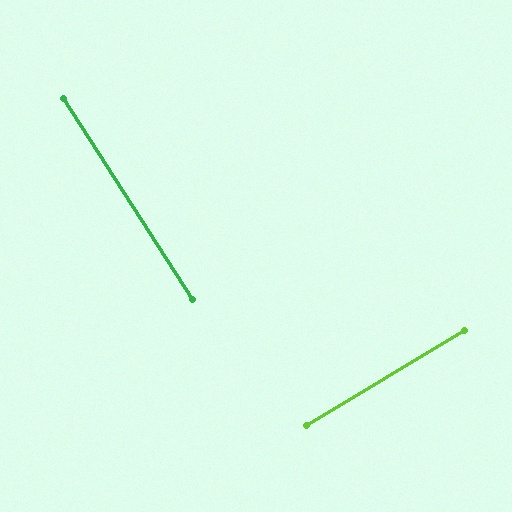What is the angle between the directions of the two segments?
Approximately 88 degrees.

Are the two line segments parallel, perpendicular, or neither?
Perpendicular — they meet at approximately 88°.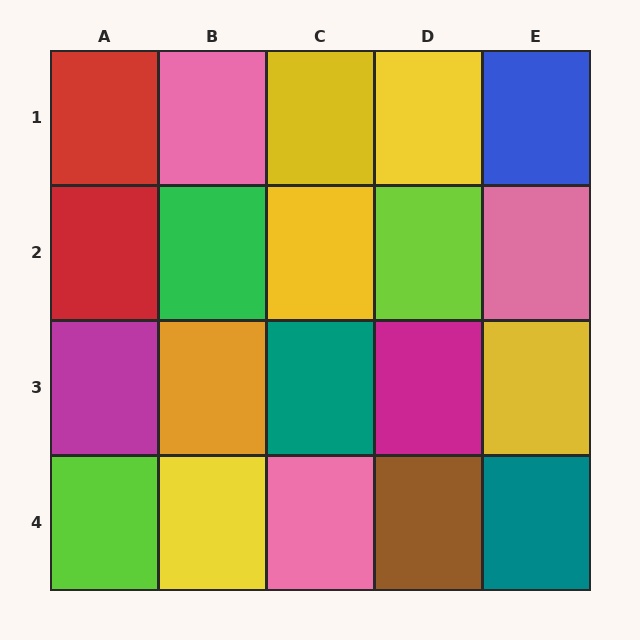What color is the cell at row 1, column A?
Red.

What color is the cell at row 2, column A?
Red.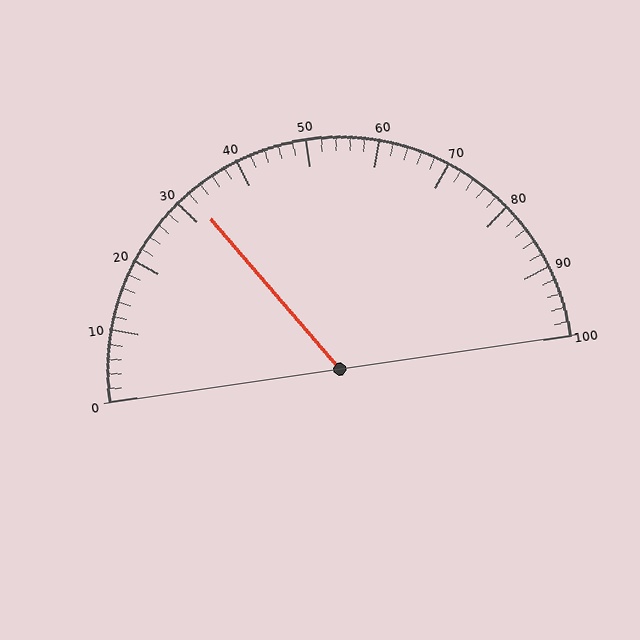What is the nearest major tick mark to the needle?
The nearest major tick mark is 30.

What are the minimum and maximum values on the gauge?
The gauge ranges from 0 to 100.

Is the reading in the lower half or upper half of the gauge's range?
The reading is in the lower half of the range (0 to 100).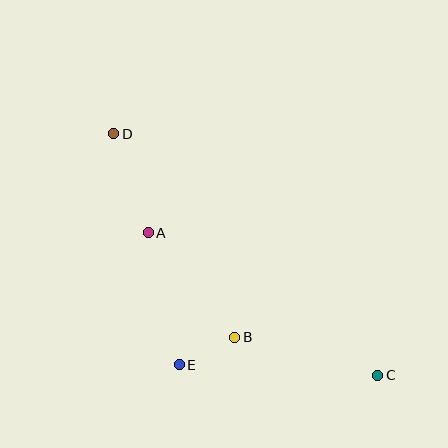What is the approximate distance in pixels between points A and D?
The distance between A and D is approximately 105 pixels.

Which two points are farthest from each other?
Points C and D are farthest from each other.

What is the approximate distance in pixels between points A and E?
The distance between A and E is approximately 136 pixels.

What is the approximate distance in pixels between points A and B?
The distance between A and B is approximately 136 pixels.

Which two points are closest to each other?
Points B and E are closest to each other.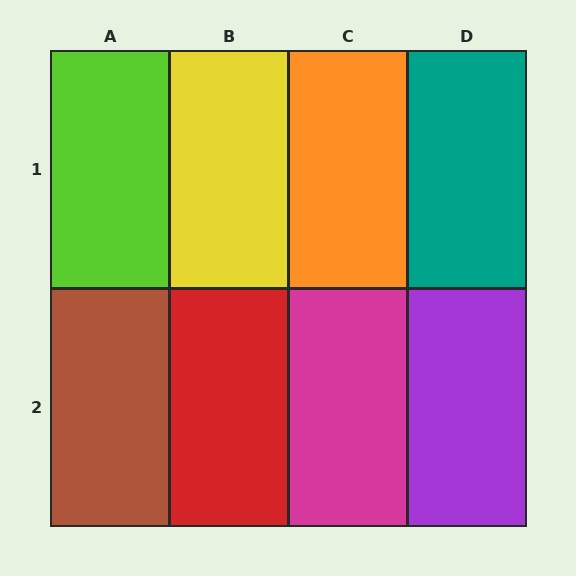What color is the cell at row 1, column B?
Yellow.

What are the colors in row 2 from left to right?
Brown, red, magenta, purple.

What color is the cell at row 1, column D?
Teal.